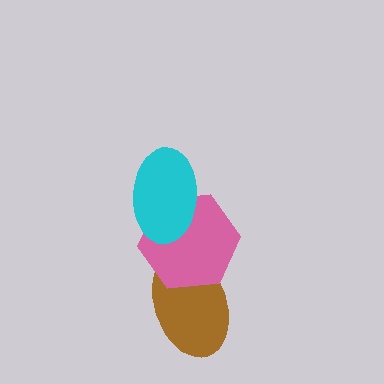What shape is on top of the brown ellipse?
The pink hexagon is on top of the brown ellipse.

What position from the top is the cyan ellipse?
The cyan ellipse is 1st from the top.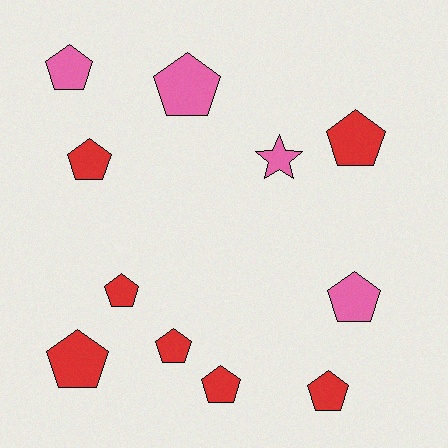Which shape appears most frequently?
Pentagon, with 10 objects.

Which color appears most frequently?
Red, with 7 objects.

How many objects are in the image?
There are 11 objects.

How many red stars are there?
There are no red stars.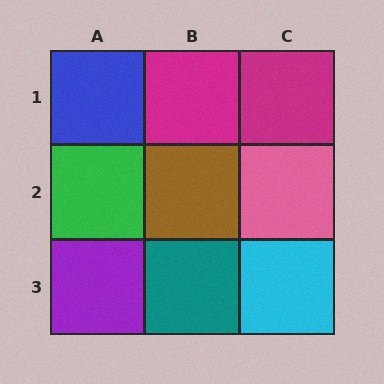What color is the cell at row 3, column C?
Cyan.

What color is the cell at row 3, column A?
Purple.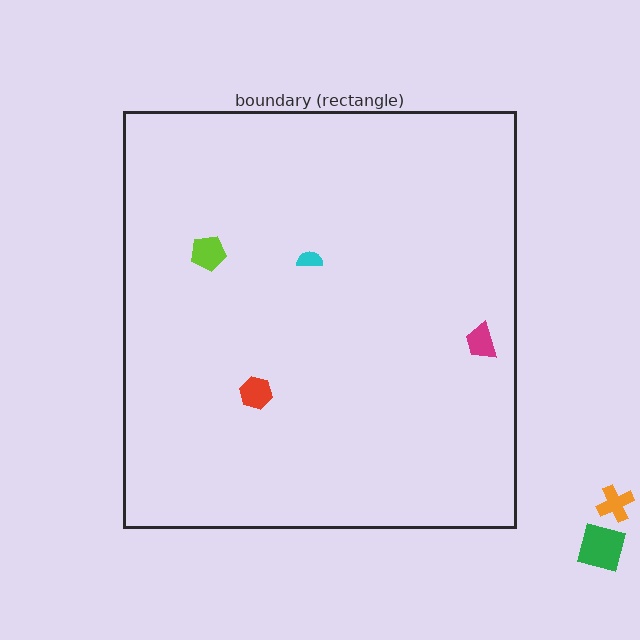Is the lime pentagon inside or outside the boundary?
Inside.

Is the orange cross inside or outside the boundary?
Outside.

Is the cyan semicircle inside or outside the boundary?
Inside.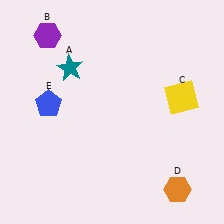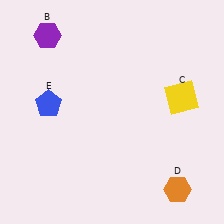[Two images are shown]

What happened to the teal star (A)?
The teal star (A) was removed in Image 2. It was in the top-left area of Image 1.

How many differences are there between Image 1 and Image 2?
There is 1 difference between the two images.